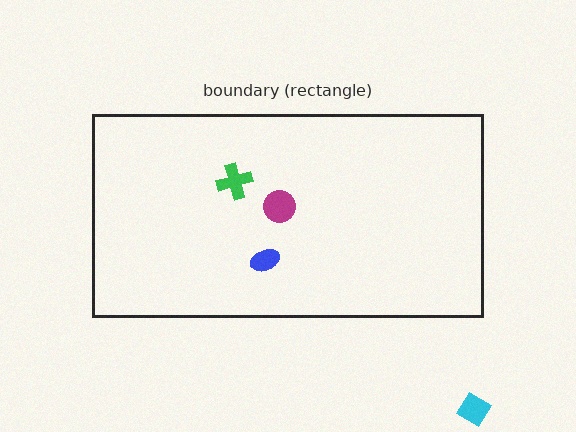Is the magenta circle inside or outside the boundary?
Inside.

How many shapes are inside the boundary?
3 inside, 1 outside.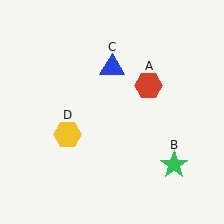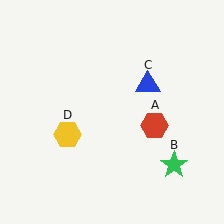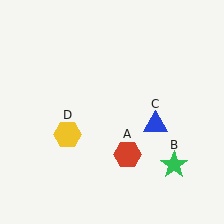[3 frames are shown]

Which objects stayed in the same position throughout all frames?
Green star (object B) and yellow hexagon (object D) remained stationary.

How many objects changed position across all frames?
2 objects changed position: red hexagon (object A), blue triangle (object C).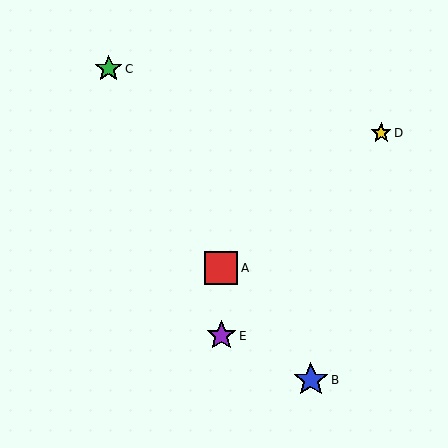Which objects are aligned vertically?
Objects A, E are aligned vertically.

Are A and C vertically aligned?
No, A is at x≈221 and C is at x≈109.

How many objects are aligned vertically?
2 objects (A, E) are aligned vertically.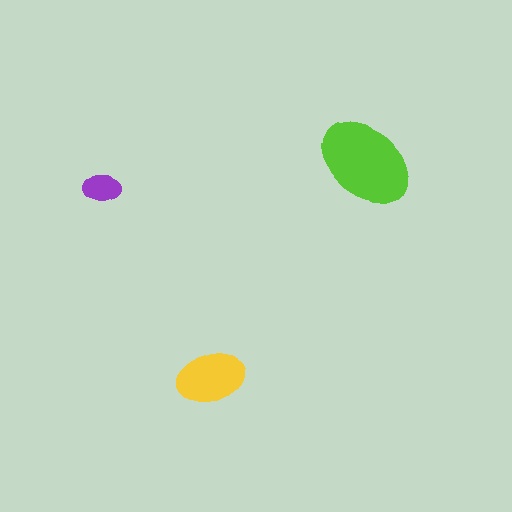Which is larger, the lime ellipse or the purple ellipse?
The lime one.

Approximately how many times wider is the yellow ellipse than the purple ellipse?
About 2 times wider.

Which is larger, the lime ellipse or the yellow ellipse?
The lime one.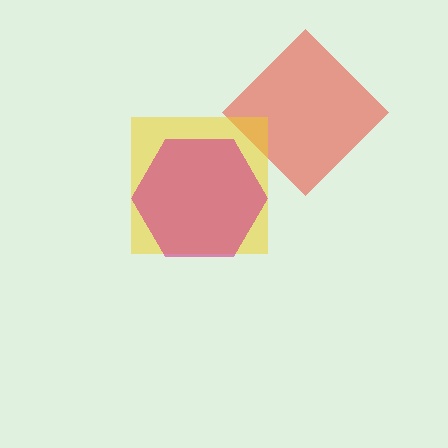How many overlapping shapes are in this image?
There are 3 overlapping shapes in the image.